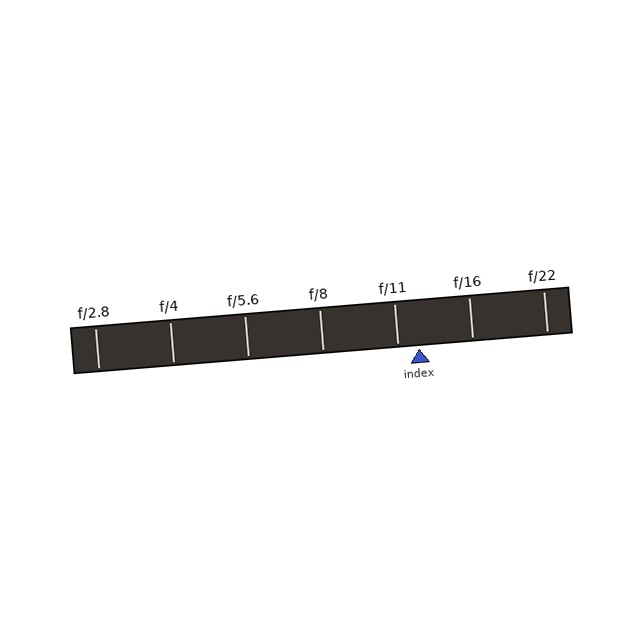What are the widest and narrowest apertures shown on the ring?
The widest aperture shown is f/2.8 and the narrowest is f/22.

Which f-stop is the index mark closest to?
The index mark is closest to f/11.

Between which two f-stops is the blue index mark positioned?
The index mark is between f/11 and f/16.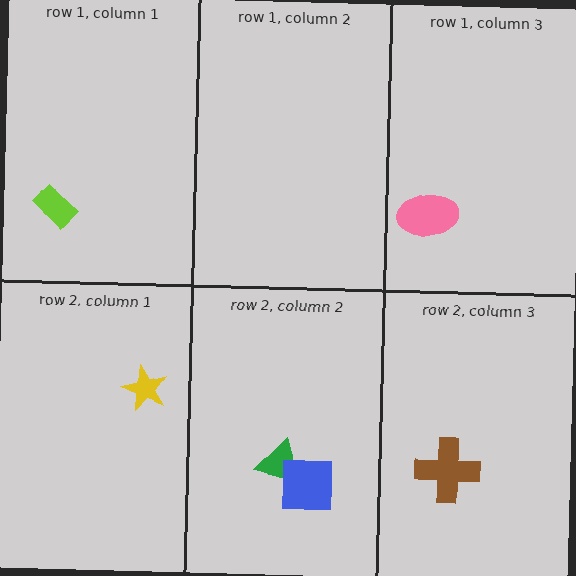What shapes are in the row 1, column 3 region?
The pink ellipse.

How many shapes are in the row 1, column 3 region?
1.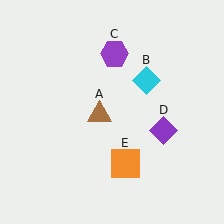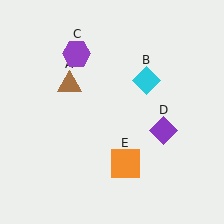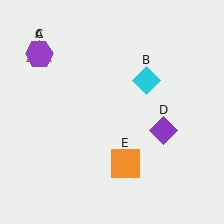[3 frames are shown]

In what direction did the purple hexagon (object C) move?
The purple hexagon (object C) moved left.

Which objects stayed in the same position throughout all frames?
Cyan diamond (object B) and purple diamond (object D) and orange square (object E) remained stationary.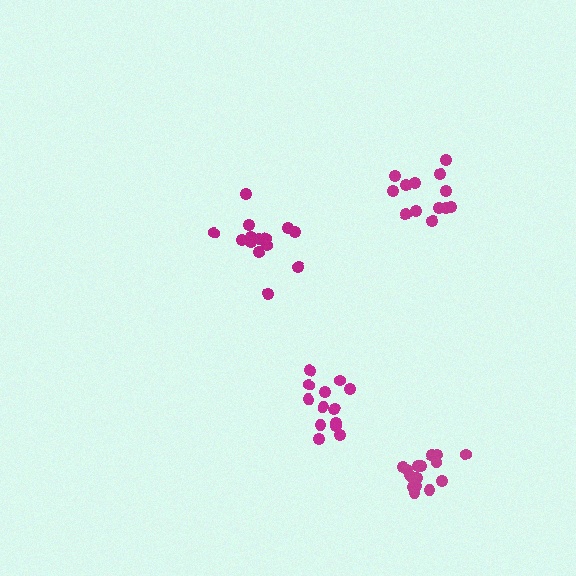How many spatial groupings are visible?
There are 4 spatial groupings.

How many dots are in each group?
Group 1: 14 dots, Group 2: 15 dots, Group 3: 13 dots, Group 4: 13 dots (55 total).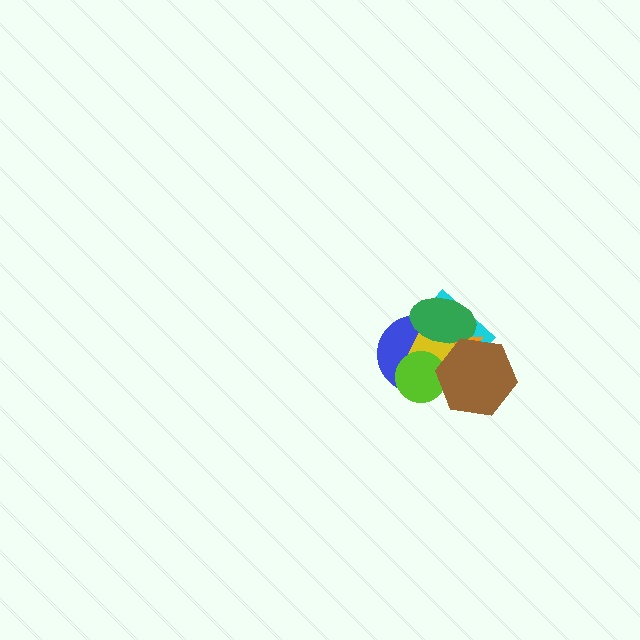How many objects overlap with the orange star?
6 objects overlap with the orange star.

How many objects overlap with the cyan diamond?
6 objects overlap with the cyan diamond.